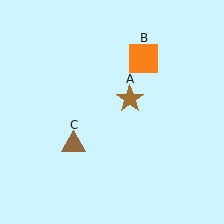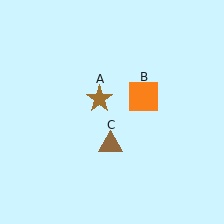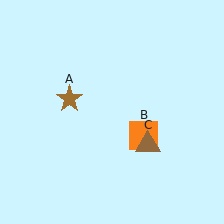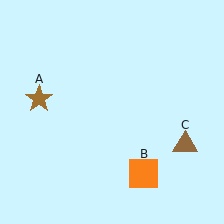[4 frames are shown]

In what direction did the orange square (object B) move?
The orange square (object B) moved down.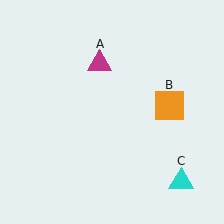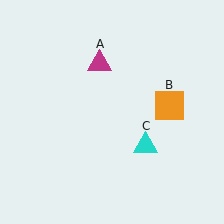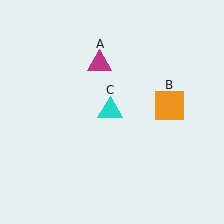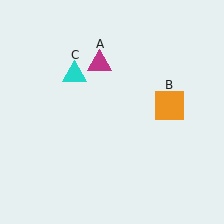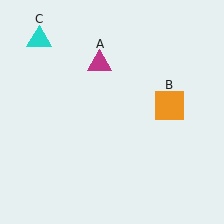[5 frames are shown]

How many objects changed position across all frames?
1 object changed position: cyan triangle (object C).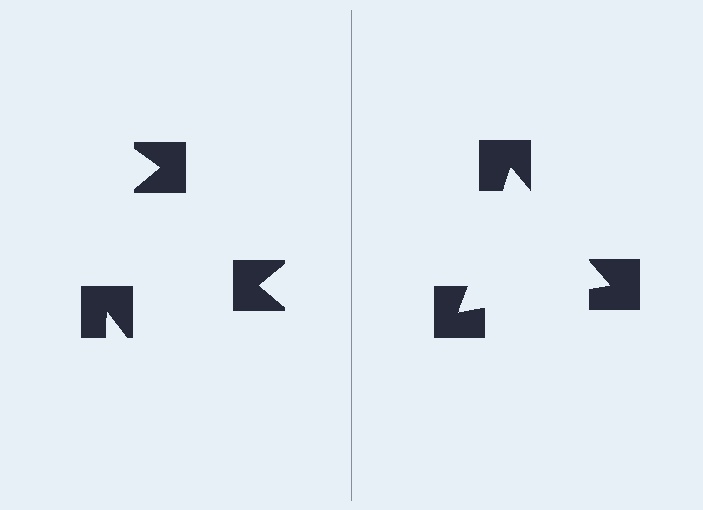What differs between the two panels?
The notched squares are positioned identically on both sides; only the wedge orientations differ. On the right they align to a triangle; on the left they are misaligned.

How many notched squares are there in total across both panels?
6 — 3 on each side.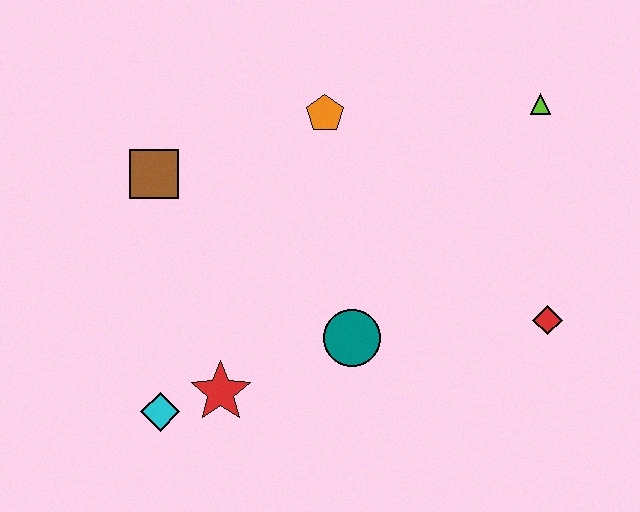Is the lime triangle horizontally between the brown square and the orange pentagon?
No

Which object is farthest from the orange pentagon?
The cyan diamond is farthest from the orange pentagon.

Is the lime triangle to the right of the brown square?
Yes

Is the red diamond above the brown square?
No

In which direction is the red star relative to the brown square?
The red star is below the brown square.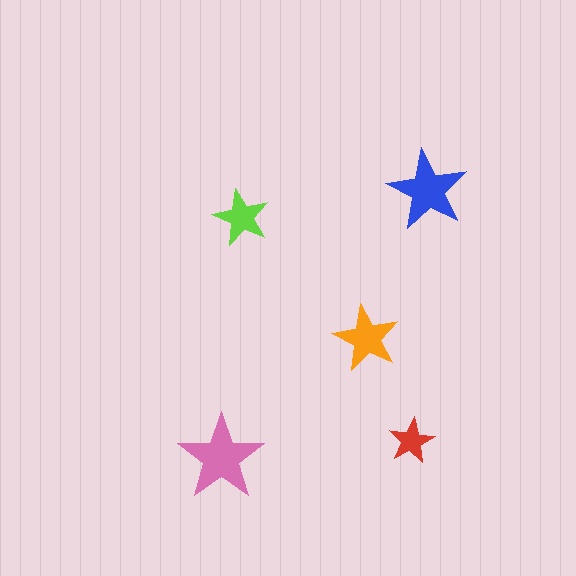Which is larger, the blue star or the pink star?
The pink one.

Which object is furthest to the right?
The blue star is rightmost.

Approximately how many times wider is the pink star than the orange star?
About 1.5 times wider.